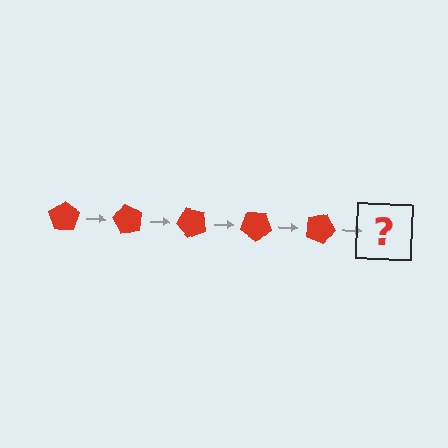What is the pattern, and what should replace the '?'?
The pattern is that the pentagon rotates 60 degrees each step. The '?' should be a red pentagon rotated 300 degrees.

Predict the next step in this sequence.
The next step is a red pentagon rotated 300 degrees.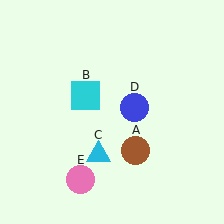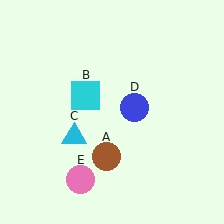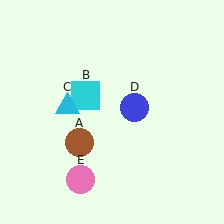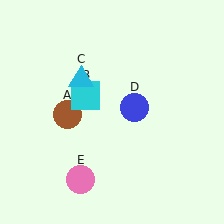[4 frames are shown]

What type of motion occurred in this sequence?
The brown circle (object A), cyan triangle (object C) rotated clockwise around the center of the scene.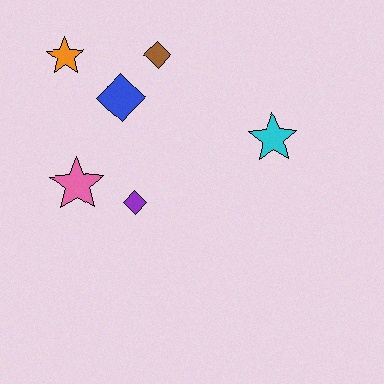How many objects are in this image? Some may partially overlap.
There are 6 objects.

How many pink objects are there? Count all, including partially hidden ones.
There is 1 pink object.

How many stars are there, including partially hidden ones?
There are 3 stars.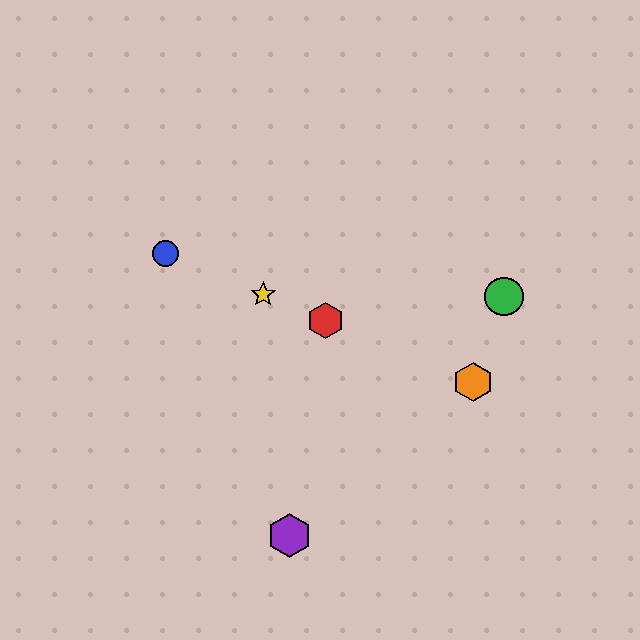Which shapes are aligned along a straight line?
The red hexagon, the blue circle, the yellow star, the orange hexagon are aligned along a straight line.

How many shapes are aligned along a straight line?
4 shapes (the red hexagon, the blue circle, the yellow star, the orange hexagon) are aligned along a straight line.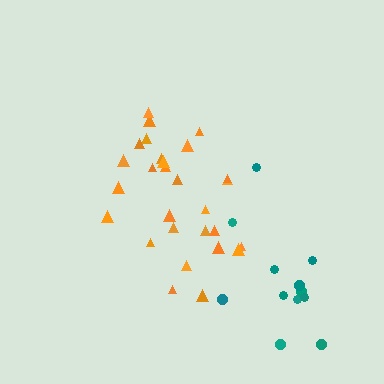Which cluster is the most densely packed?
Orange.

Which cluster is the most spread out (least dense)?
Teal.